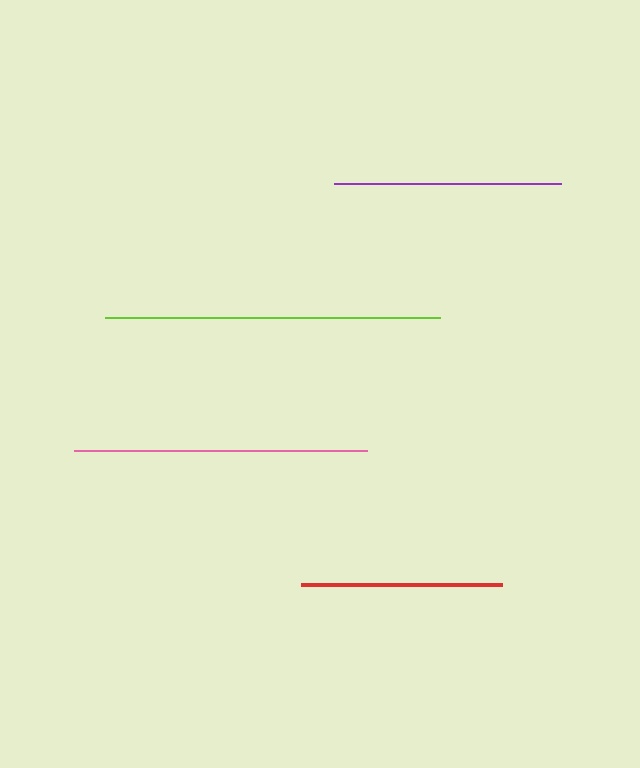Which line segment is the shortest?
The red line is the shortest at approximately 201 pixels.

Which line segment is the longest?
The lime line is the longest at approximately 335 pixels.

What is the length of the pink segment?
The pink segment is approximately 293 pixels long.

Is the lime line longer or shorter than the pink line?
The lime line is longer than the pink line.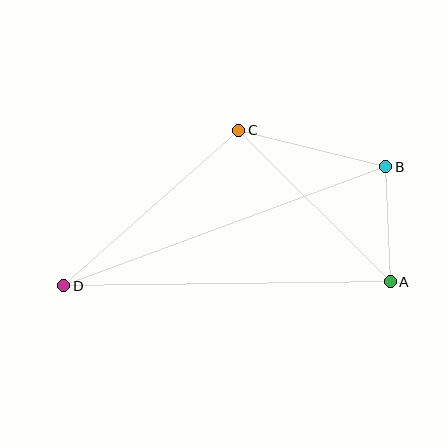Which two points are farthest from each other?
Points B and D are farthest from each other.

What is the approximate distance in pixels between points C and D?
The distance between C and D is approximately 234 pixels.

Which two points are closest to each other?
Points A and B are closest to each other.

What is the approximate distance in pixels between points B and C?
The distance between B and C is approximately 151 pixels.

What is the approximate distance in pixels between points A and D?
The distance between A and D is approximately 327 pixels.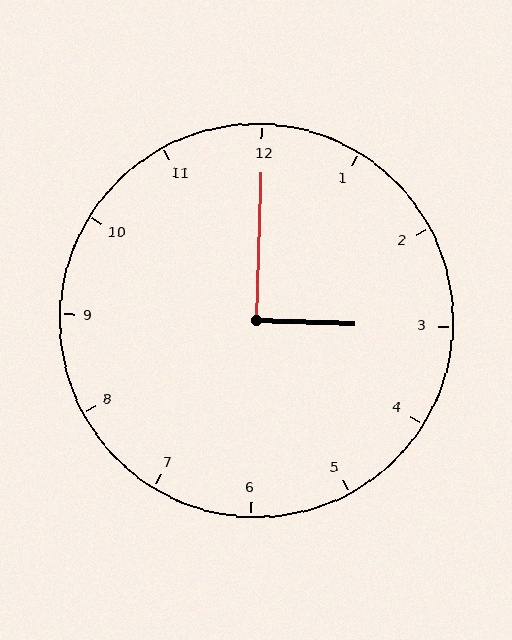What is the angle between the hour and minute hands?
Approximately 90 degrees.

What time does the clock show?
3:00.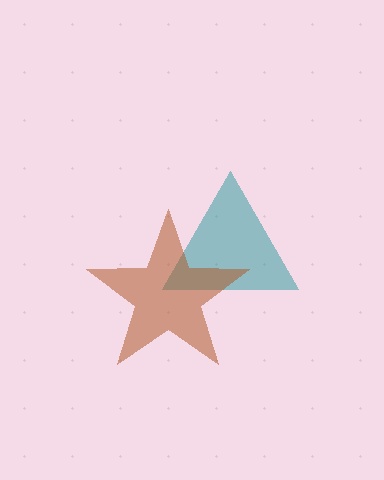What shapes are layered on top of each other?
The layered shapes are: a teal triangle, a brown star.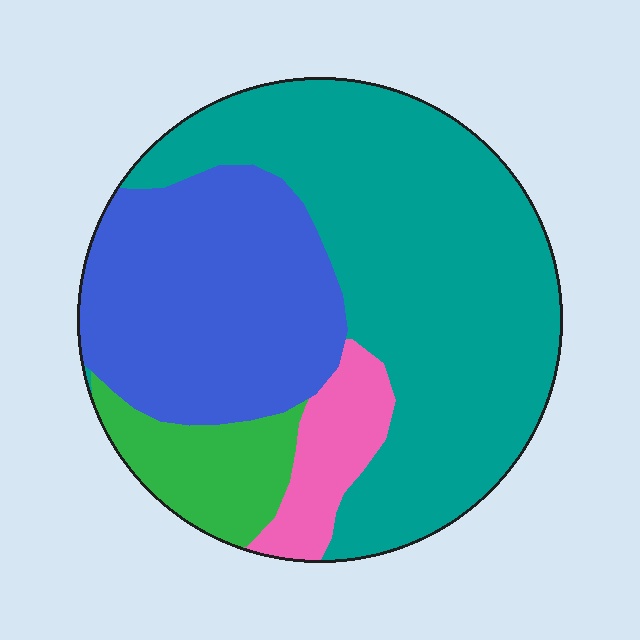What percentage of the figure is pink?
Pink covers about 10% of the figure.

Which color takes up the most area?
Teal, at roughly 50%.